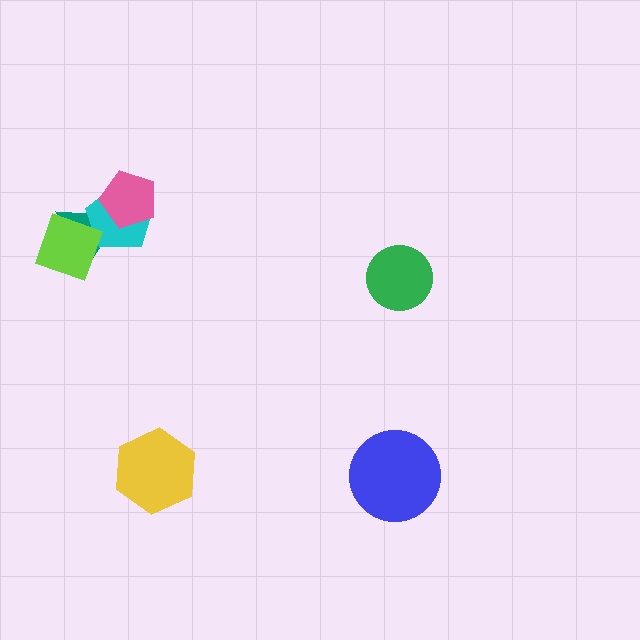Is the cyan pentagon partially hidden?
Yes, it is partially covered by another shape.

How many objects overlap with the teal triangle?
3 objects overlap with the teal triangle.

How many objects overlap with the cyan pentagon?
2 objects overlap with the cyan pentagon.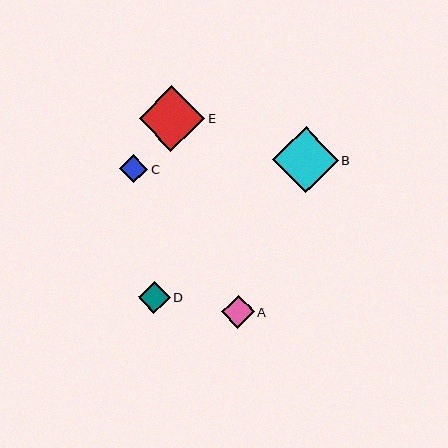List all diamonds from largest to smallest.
From largest to smallest: B, E, A, D, C.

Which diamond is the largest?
Diamond B is the largest with a size of approximately 66 pixels.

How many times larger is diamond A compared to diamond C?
Diamond A is approximately 1.2 times the size of diamond C.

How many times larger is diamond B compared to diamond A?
Diamond B is approximately 2.0 times the size of diamond A.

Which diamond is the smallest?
Diamond C is the smallest with a size of approximately 28 pixels.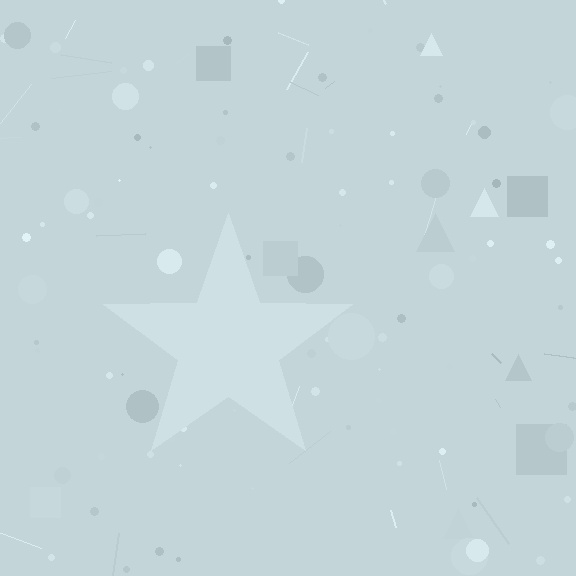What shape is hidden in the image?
A star is hidden in the image.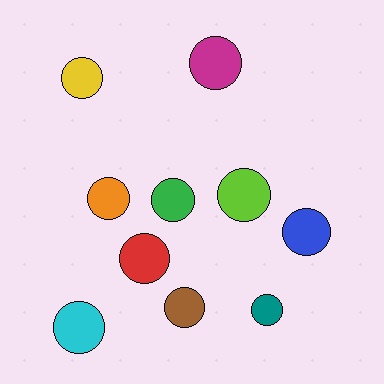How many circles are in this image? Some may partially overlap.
There are 10 circles.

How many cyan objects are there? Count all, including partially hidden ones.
There is 1 cyan object.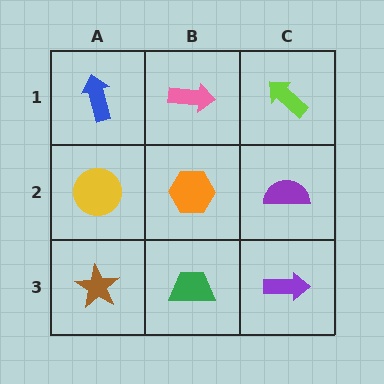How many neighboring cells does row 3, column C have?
2.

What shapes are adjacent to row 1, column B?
An orange hexagon (row 2, column B), a blue arrow (row 1, column A), a lime arrow (row 1, column C).